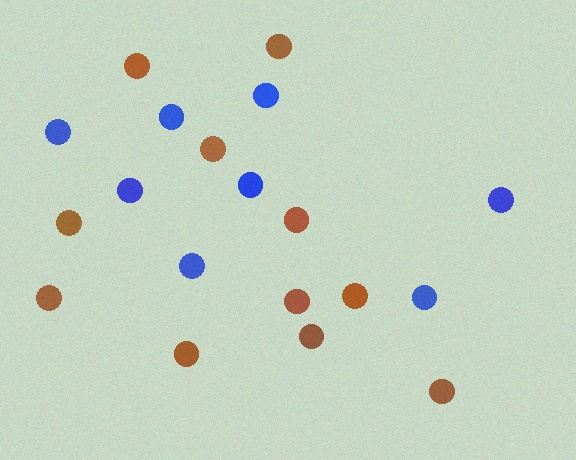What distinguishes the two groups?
There are 2 groups: one group of brown circles (11) and one group of blue circles (8).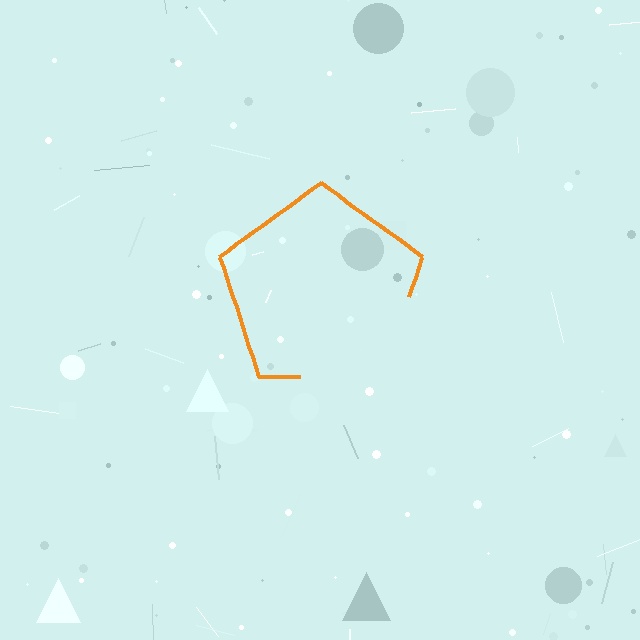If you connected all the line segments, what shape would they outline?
They would outline a pentagon.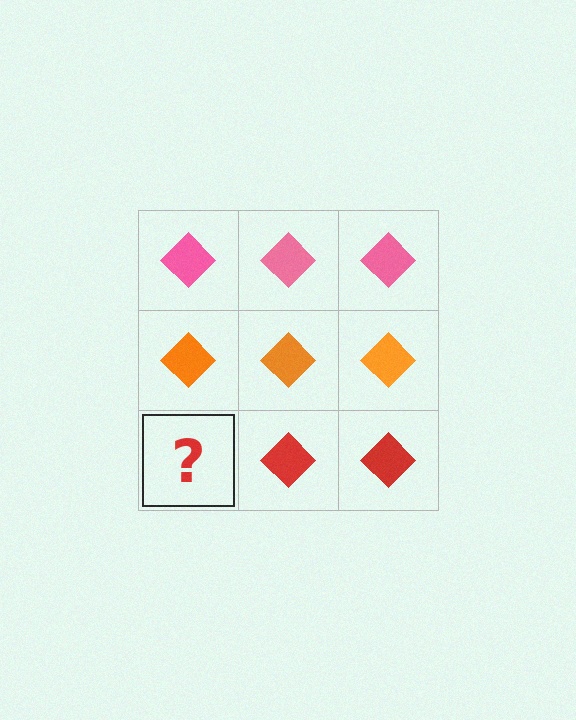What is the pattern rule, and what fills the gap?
The rule is that each row has a consistent color. The gap should be filled with a red diamond.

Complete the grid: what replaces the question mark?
The question mark should be replaced with a red diamond.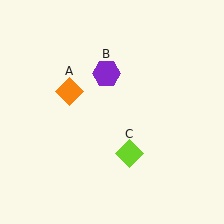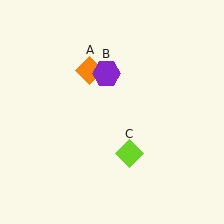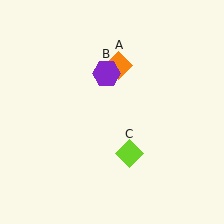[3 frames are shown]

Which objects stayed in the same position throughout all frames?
Purple hexagon (object B) and lime diamond (object C) remained stationary.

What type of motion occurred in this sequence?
The orange diamond (object A) rotated clockwise around the center of the scene.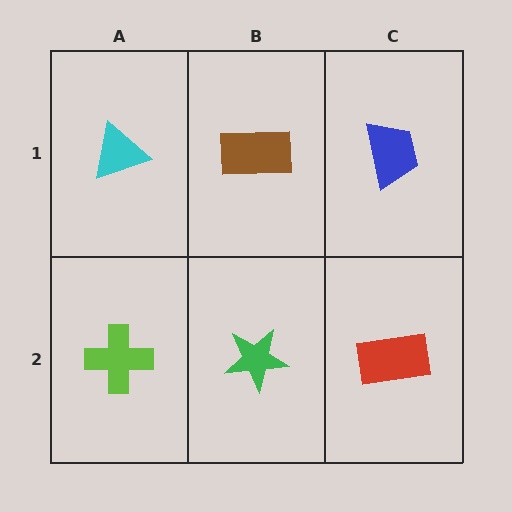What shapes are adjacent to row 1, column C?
A red rectangle (row 2, column C), a brown rectangle (row 1, column B).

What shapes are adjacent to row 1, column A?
A lime cross (row 2, column A), a brown rectangle (row 1, column B).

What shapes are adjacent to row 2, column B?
A brown rectangle (row 1, column B), a lime cross (row 2, column A), a red rectangle (row 2, column C).